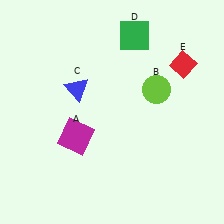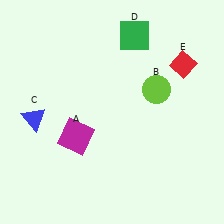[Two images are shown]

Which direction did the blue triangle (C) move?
The blue triangle (C) moved left.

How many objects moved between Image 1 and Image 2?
1 object moved between the two images.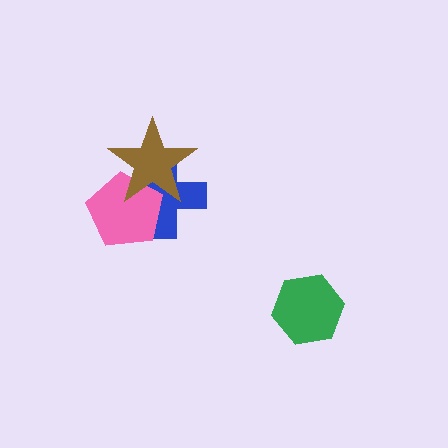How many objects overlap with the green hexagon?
0 objects overlap with the green hexagon.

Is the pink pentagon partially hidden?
Yes, it is partially covered by another shape.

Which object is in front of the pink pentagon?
The brown star is in front of the pink pentagon.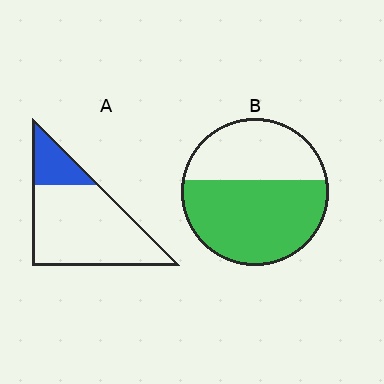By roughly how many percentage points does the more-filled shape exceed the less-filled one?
By roughly 40 percentage points (B over A).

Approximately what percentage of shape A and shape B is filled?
A is approximately 20% and B is approximately 60%.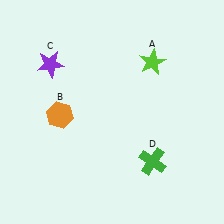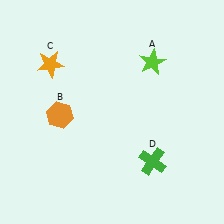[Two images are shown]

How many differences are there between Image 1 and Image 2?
There is 1 difference between the two images.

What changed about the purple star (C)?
In Image 1, C is purple. In Image 2, it changed to orange.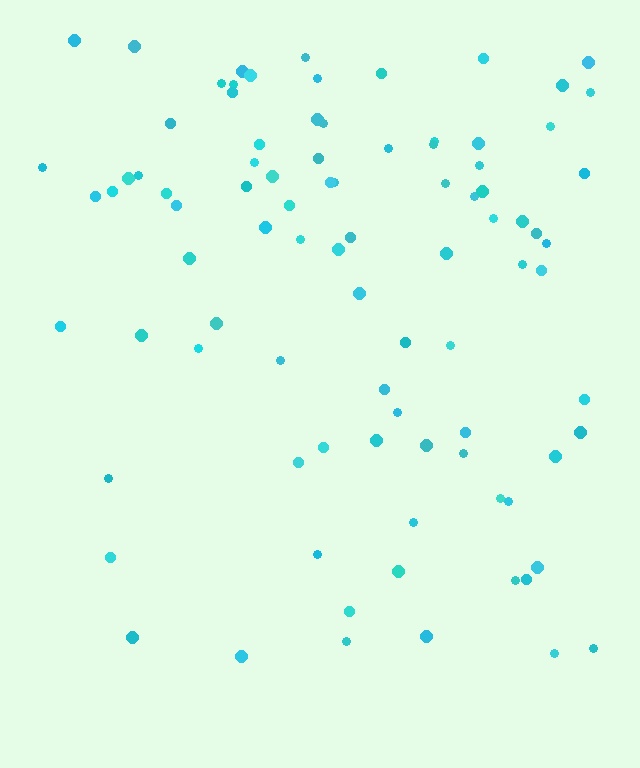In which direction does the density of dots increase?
From bottom to top, with the top side densest.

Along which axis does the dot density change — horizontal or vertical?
Vertical.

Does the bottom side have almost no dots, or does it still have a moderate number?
Still a moderate number, just noticeably fewer than the top.